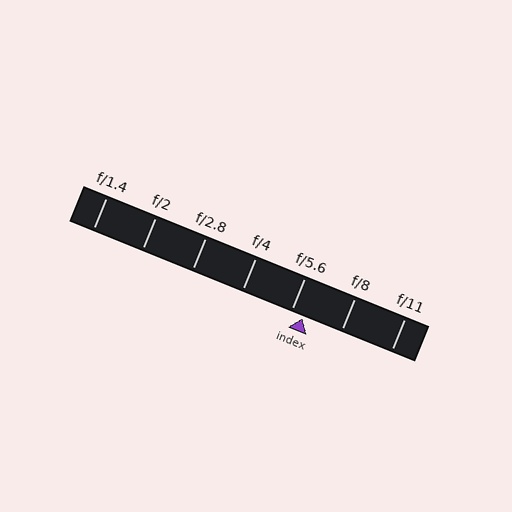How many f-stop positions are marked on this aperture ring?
There are 7 f-stop positions marked.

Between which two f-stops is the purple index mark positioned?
The index mark is between f/5.6 and f/8.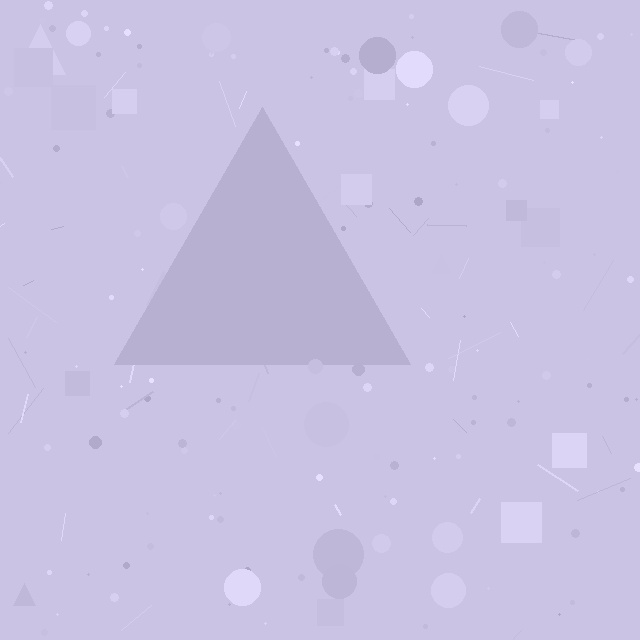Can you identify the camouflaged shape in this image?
The camouflaged shape is a triangle.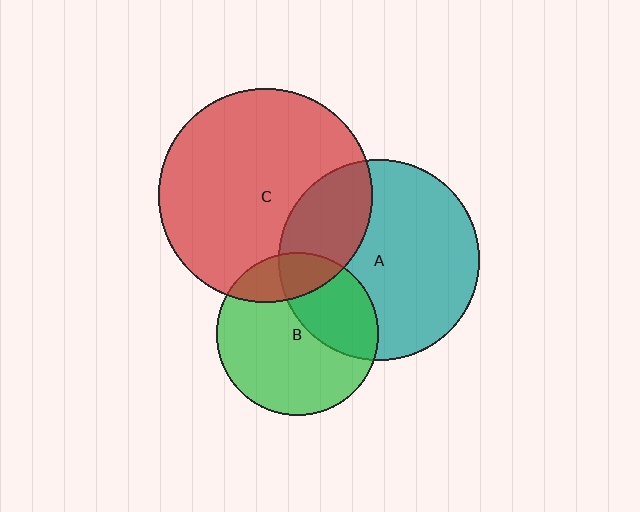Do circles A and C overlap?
Yes.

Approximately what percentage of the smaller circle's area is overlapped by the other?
Approximately 25%.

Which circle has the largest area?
Circle C (red).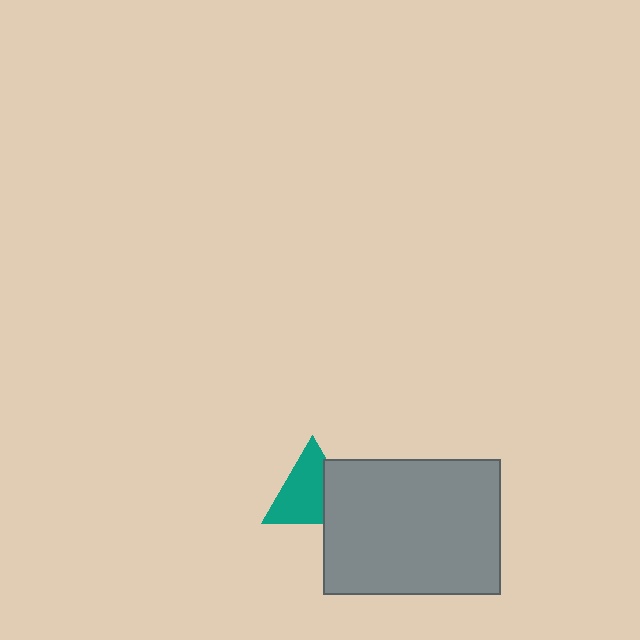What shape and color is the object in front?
The object in front is a gray rectangle.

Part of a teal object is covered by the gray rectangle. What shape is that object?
It is a triangle.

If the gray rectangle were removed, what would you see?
You would see the complete teal triangle.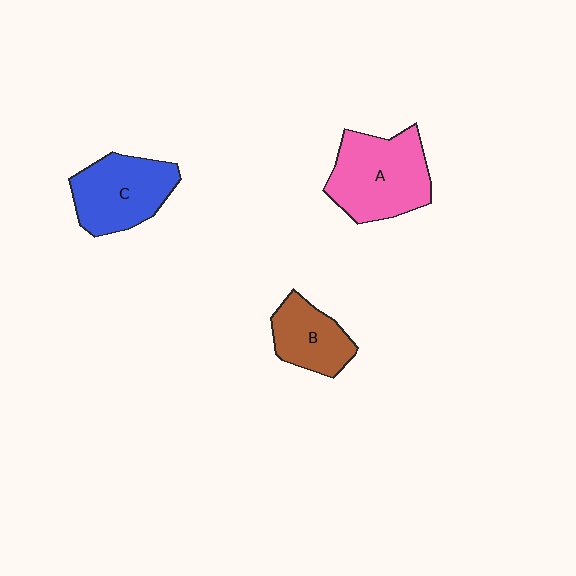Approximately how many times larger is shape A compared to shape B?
Approximately 1.6 times.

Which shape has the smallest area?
Shape B (brown).